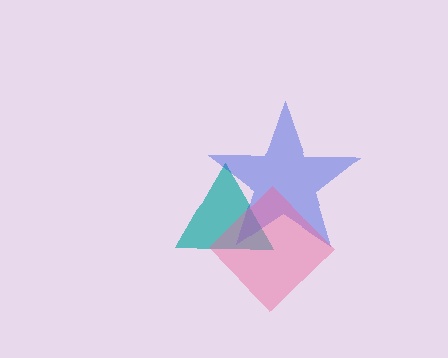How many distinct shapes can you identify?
There are 3 distinct shapes: a teal triangle, a blue star, a pink diamond.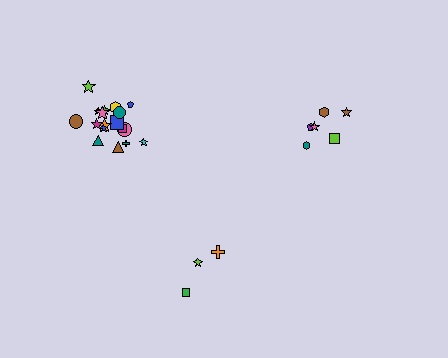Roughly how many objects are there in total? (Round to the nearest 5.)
Roughly 25 objects in total.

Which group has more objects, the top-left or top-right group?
The top-left group.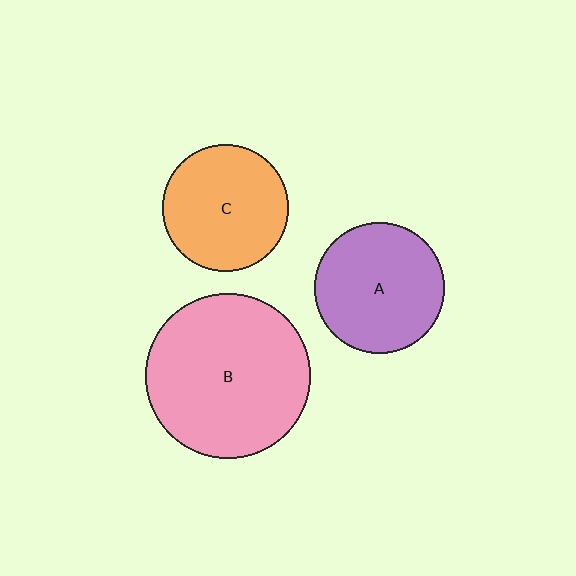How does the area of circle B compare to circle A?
Approximately 1.6 times.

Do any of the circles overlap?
No, none of the circles overlap.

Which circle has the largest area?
Circle B (pink).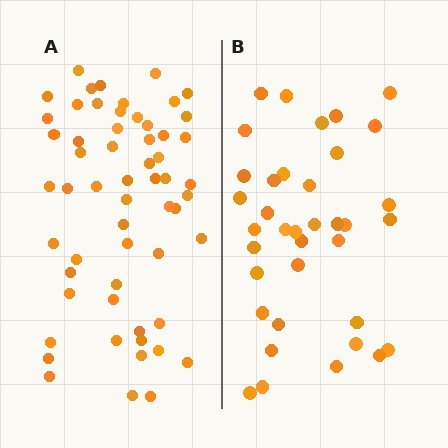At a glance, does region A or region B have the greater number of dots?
Region A (the left region) has more dots.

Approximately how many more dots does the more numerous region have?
Region A has approximately 20 more dots than region B.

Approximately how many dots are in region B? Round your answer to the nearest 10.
About 40 dots. (The exact count is 37, which rounds to 40.)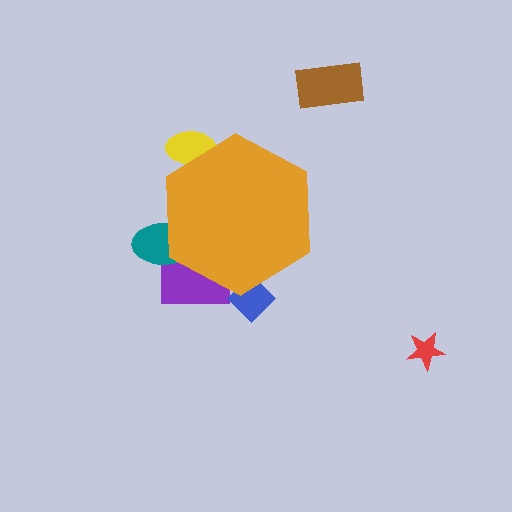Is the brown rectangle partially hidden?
No, the brown rectangle is fully visible.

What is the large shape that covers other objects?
An orange hexagon.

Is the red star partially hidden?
No, the red star is fully visible.